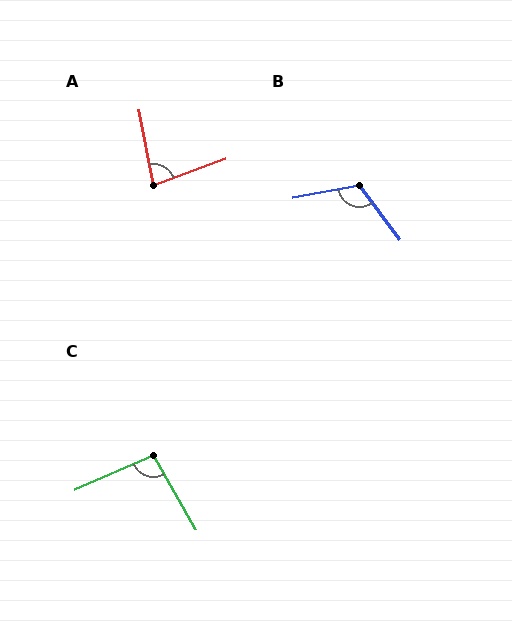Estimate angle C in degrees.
Approximately 96 degrees.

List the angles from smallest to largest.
A (81°), C (96°), B (115°).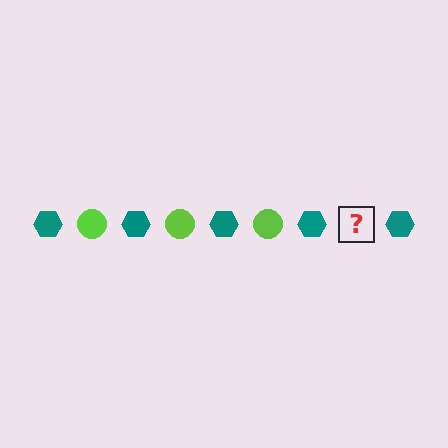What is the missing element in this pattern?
The missing element is a lime circle.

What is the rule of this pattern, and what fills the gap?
The rule is that the pattern alternates between teal hexagon and lime circle. The gap should be filled with a lime circle.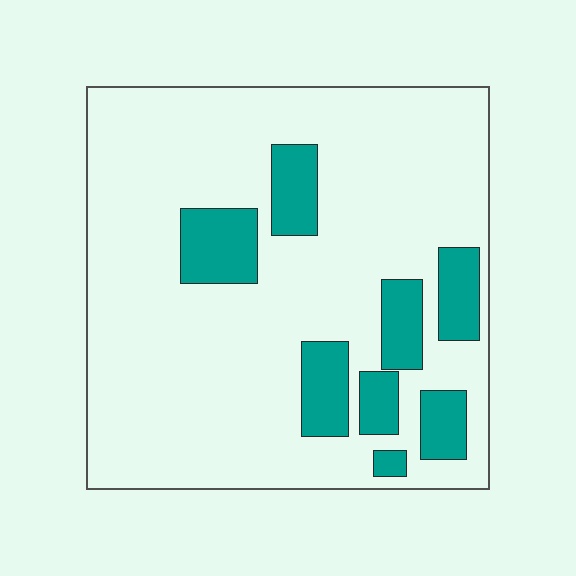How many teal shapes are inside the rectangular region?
8.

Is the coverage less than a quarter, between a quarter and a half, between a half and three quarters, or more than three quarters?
Less than a quarter.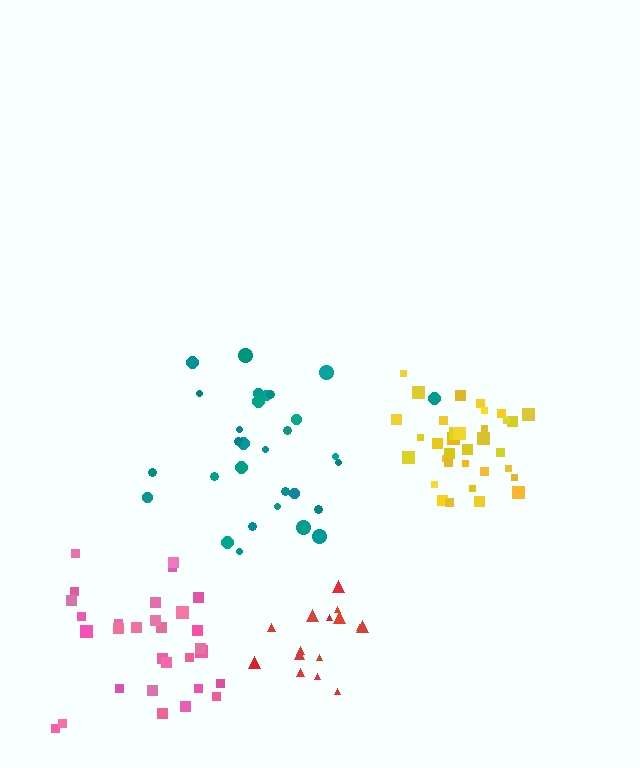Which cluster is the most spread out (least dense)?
Teal.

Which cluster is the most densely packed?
Yellow.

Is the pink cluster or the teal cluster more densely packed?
Pink.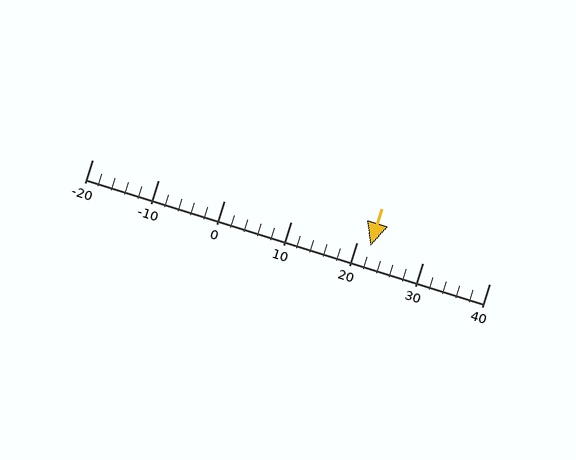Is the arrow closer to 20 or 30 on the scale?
The arrow is closer to 20.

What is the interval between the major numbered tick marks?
The major tick marks are spaced 10 units apart.